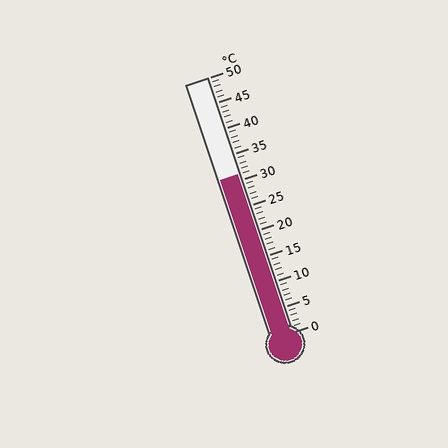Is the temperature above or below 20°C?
The temperature is above 20°C.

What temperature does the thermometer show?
The thermometer shows approximately 31°C.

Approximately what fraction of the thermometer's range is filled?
The thermometer is filled to approximately 60% of its range.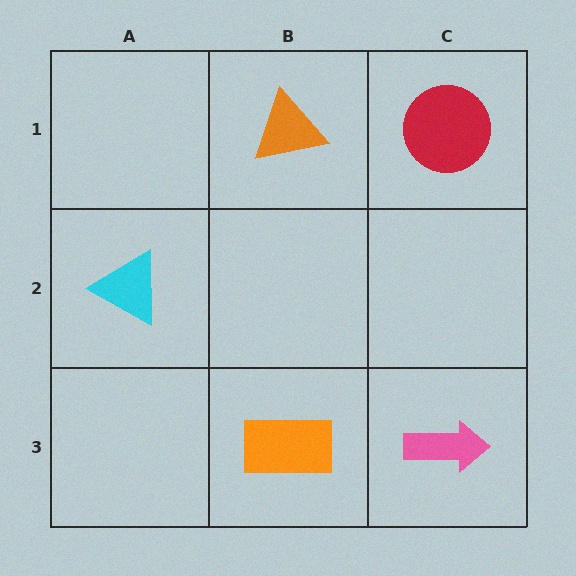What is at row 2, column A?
A cyan triangle.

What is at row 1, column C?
A red circle.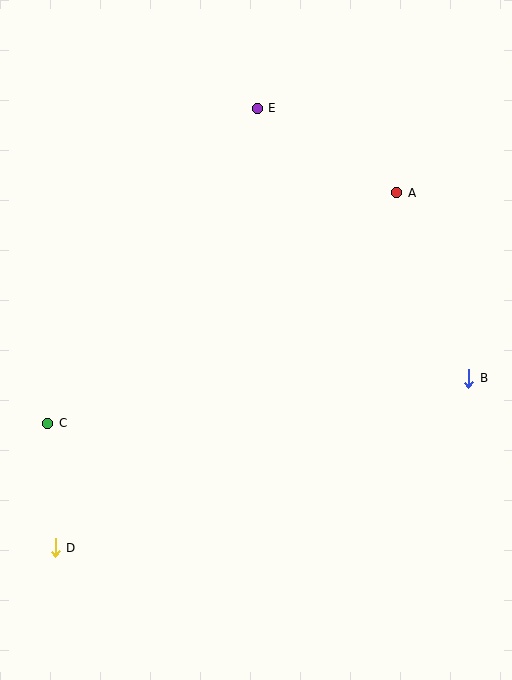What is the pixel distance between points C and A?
The distance between C and A is 418 pixels.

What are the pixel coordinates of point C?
Point C is at (48, 423).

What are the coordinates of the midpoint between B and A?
The midpoint between B and A is at (433, 286).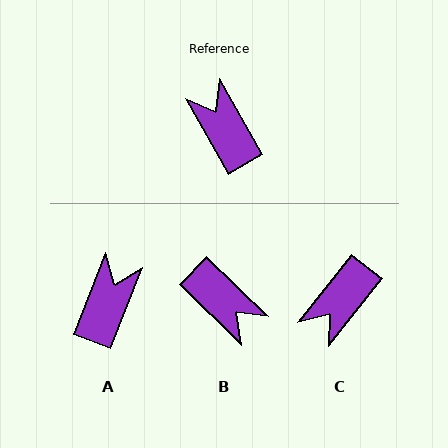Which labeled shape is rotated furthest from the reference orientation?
B, about 164 degrees away.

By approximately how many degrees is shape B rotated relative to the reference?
Approximately 164 degrees clockwise.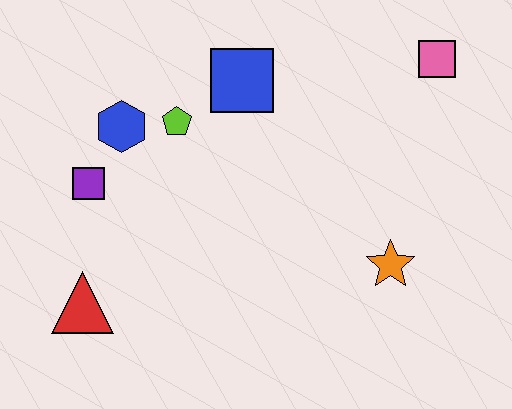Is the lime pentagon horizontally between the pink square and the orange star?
No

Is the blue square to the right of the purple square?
Yes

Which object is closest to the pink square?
The blue square is closest to the pink square.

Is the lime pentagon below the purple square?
No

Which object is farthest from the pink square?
The red triangle is farthest from the pink square.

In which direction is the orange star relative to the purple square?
The orange star is to the right of the purple square.